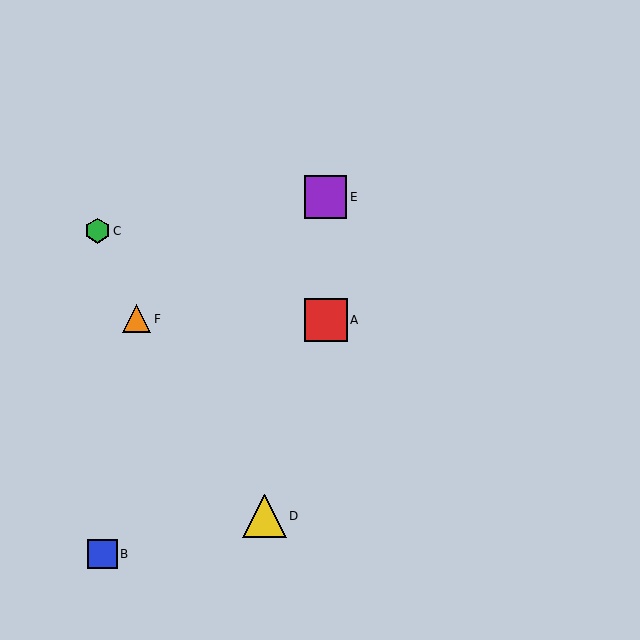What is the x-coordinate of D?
Object D is at x≈265.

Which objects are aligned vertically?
Objects A, E are aligned vertically.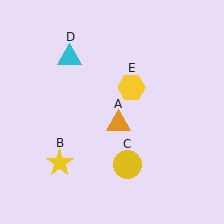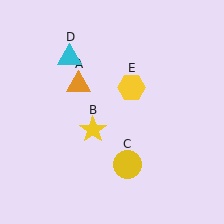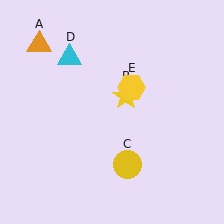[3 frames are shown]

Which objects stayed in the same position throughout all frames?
Yellow circle (object C) and cyan triangle (object D) and yellow hexagon (object E) remained stationary.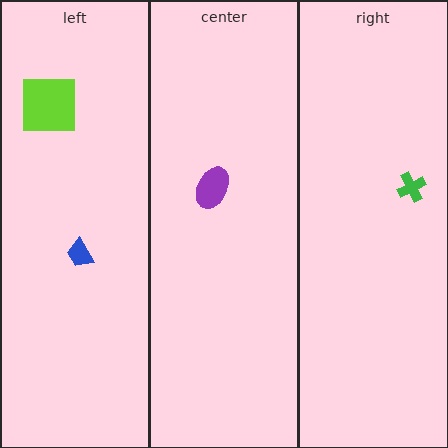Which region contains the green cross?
The right region.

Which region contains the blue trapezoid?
The left region.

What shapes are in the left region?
The blue trapezoid, the lime square.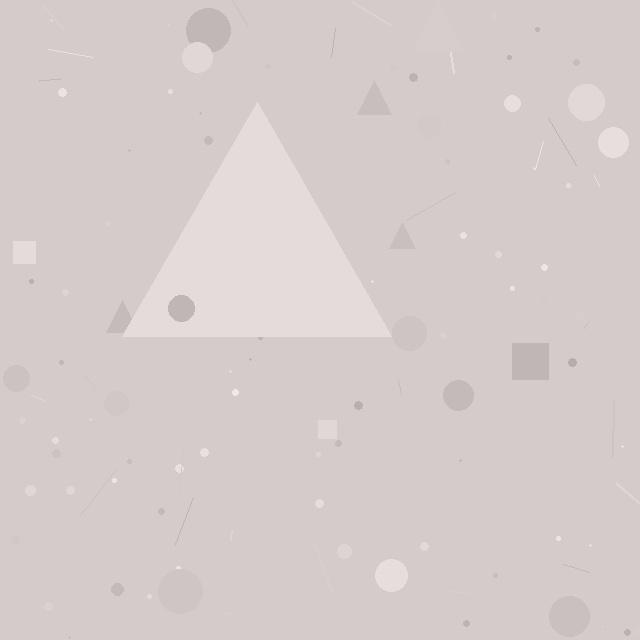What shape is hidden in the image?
A triangle is hidden in the image.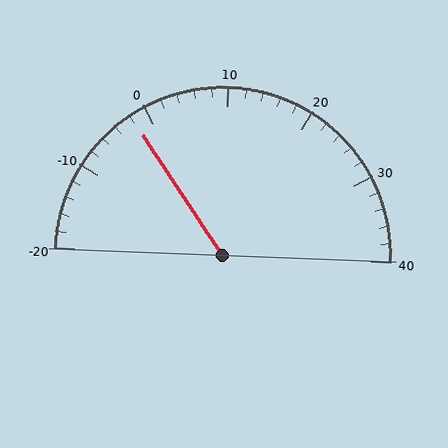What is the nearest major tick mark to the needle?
The nearest major tick mark is 0.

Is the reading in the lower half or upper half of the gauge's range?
The reading is in the lower half of the range (-20 to 40).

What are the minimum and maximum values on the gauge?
The gauge ranges from -20 to 40.